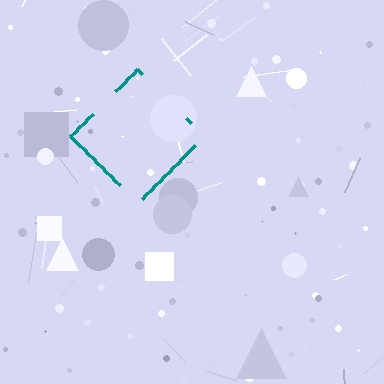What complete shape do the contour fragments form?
The contour fragments form a diamond.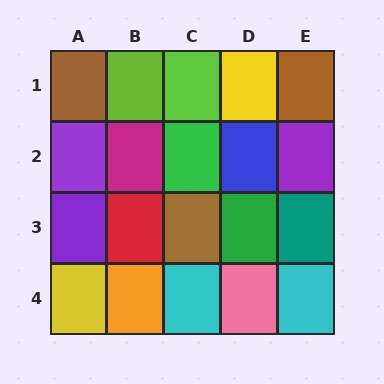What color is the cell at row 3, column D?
Green.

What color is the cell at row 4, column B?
Orange.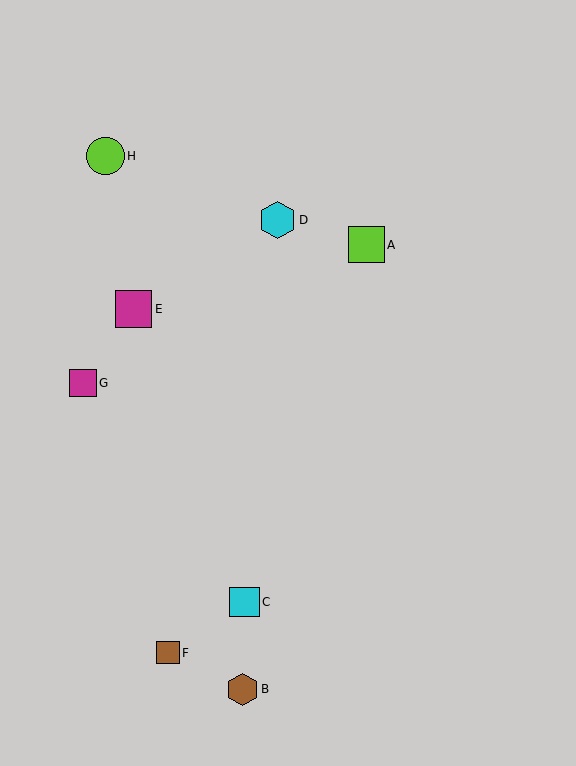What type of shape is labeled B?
Shape B is a brown hexagon.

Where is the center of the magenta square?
The center of the magenta square is at (83, 383).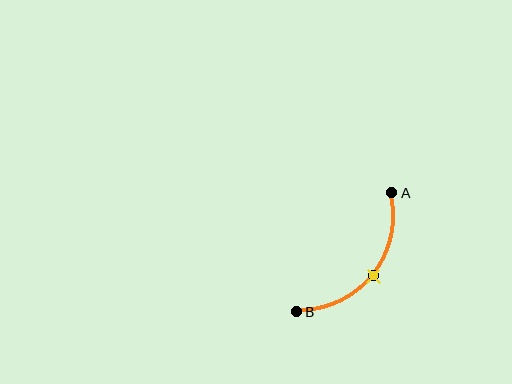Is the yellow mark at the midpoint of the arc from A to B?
Yes. The yellow mark lies on the arc at equal arc-length from both A and B — it is the arc midpoint.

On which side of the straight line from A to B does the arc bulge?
The arc bulges below and to the right of the straight line connecting A and B.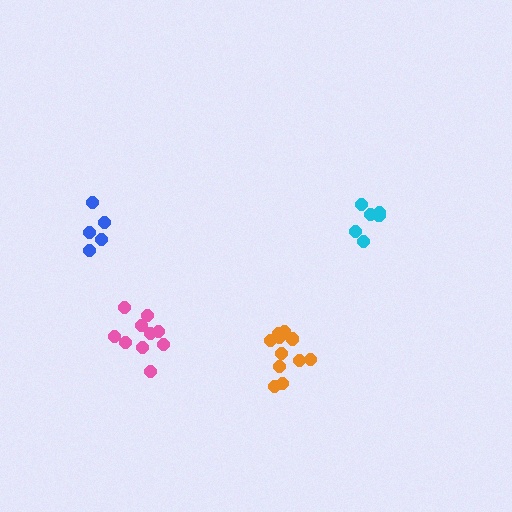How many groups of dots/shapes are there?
There are 4 groups.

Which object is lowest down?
The orange cluster is bottommost.